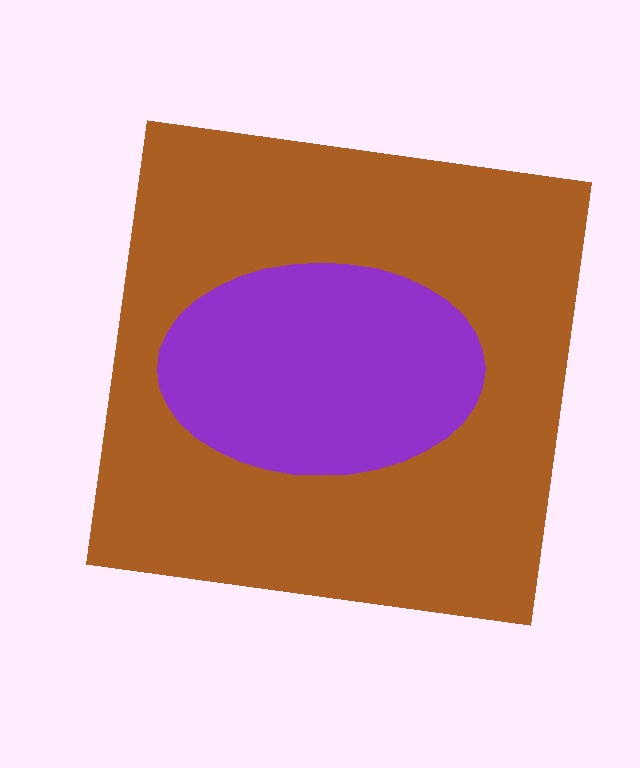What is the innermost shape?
The purple ellipse.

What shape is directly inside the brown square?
The purple ellipse.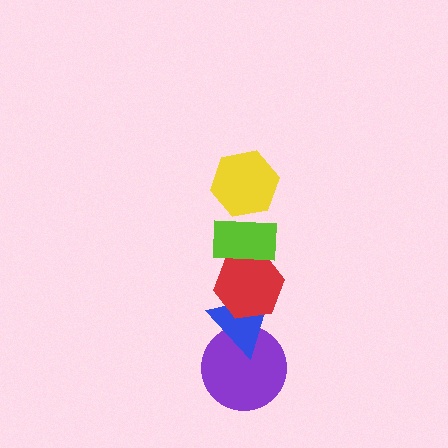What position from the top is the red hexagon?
The red hexagon is 3rd from the top.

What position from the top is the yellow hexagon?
The yellow hexagon is 1st from the top.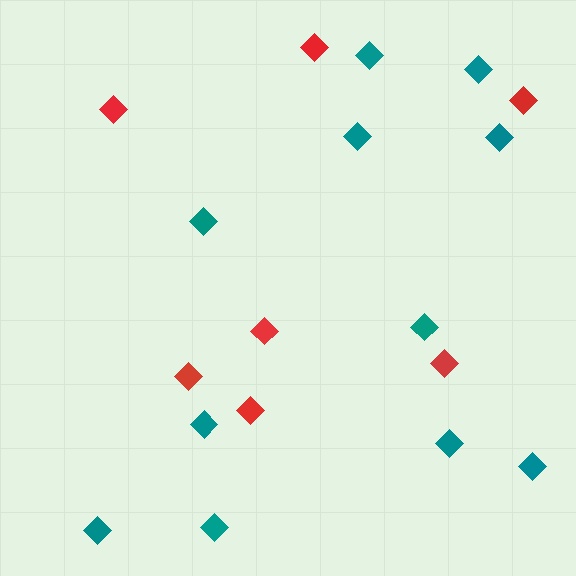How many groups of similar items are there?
There are 2 groups: one group of teal diamonds (11) and one group of red diamonds (7).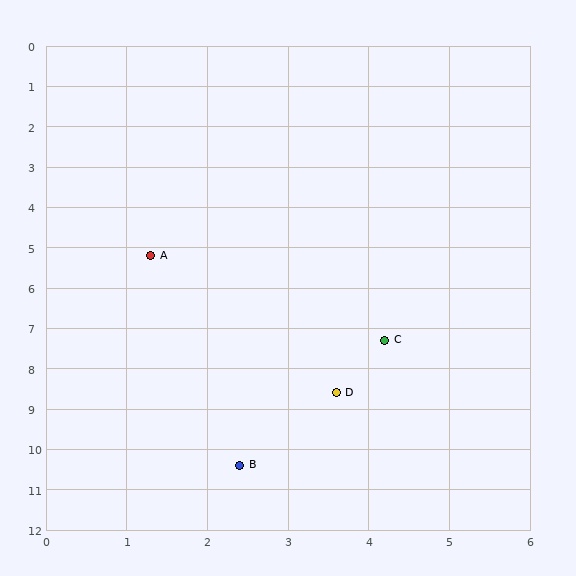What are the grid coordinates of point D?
Point D is at approximately (3.6, 8.6).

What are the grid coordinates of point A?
Point A is at approximately (1.3, 5.2).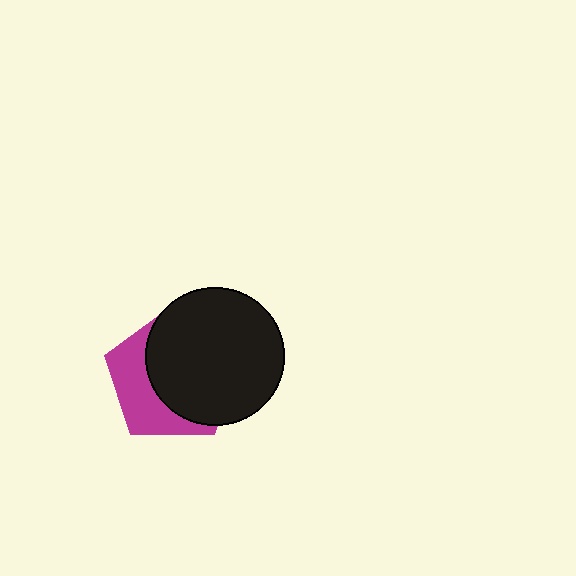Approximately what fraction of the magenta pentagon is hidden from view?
Roughly 62% of the magenta pentagon is hidden behind the black circle.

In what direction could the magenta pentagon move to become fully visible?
The magenta pentagon could move left. That would shift it out from behind the black circle entirely.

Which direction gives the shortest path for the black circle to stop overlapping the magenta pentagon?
Moving right gives the shortest separation.